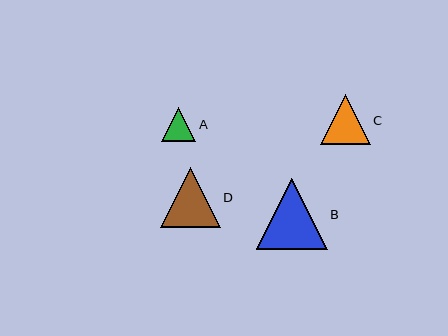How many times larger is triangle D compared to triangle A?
Triangle D is approximately 1.7 times the size of triangle A.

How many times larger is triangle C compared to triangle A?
Triangle C is approximately 1.4 times the size of triangle A.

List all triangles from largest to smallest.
From largest to smallest: B, D, C, A.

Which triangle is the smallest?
Triangle A is the smallest with a size of approximately 35 pixels.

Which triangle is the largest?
Triangle B is the largest with a size of approximately 71 pixels.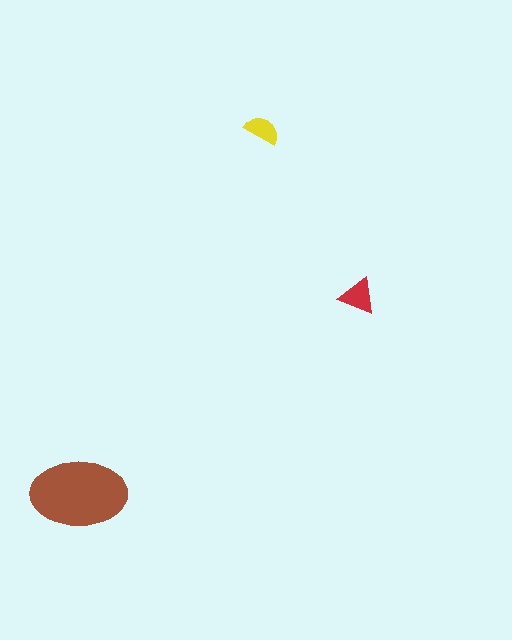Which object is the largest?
The brown ellipse.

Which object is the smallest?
The yellow semicircle.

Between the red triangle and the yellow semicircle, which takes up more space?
The red triangle.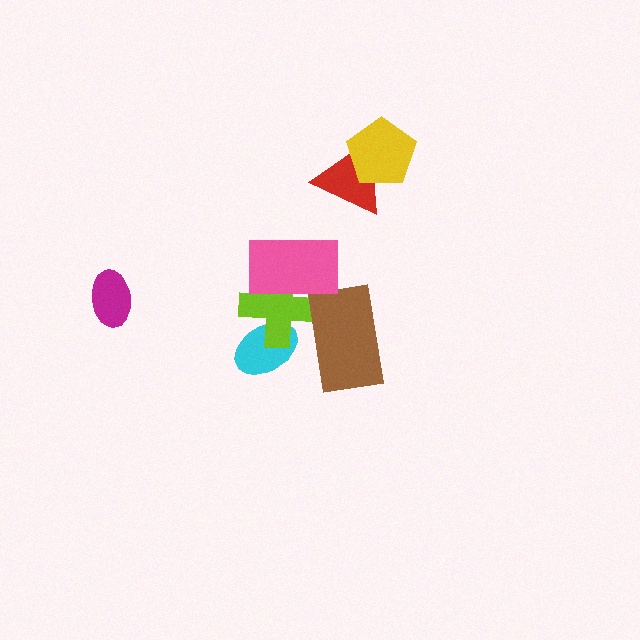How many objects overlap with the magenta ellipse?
0 objects overlap with the magenta ellipse.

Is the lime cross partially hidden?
Yes, it is partially covered by another shape.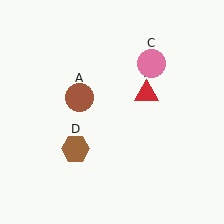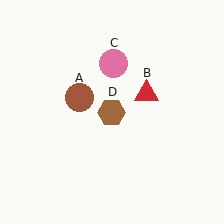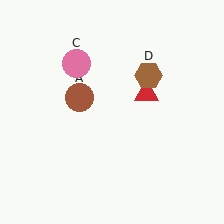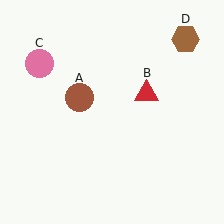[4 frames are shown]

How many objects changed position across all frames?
2 objects changed position: pink circle (object C), brown hexagon (object D).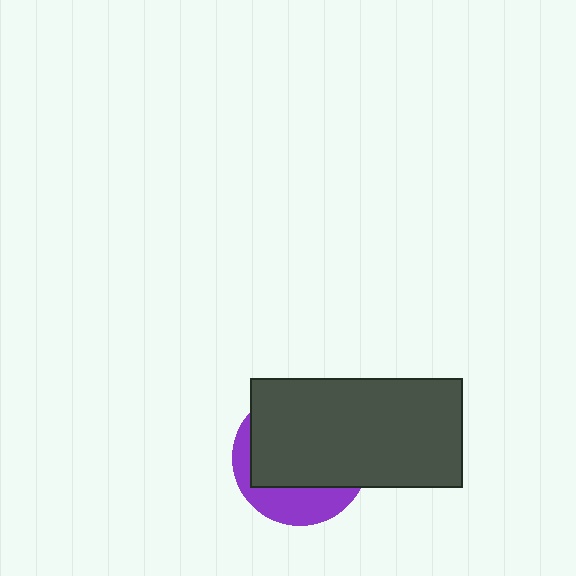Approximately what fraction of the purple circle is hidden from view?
Roughly 70% of the purple circle is hidden behind the dark gray rectangle.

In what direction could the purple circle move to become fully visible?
The purple circle could move down. That would shift it out from behind the dark gray rectangle entirely.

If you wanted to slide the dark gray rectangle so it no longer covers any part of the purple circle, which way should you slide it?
Slide it up — that is the most direct way to separate the two shapes.